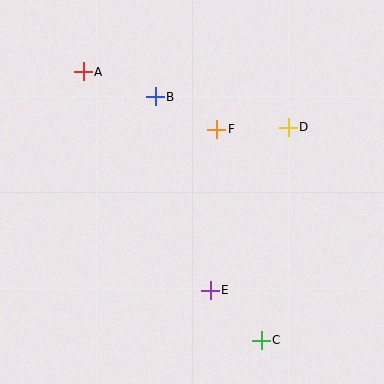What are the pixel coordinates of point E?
Point E is at (210, 290).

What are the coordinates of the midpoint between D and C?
The midpoint between D and C is at (275, 234).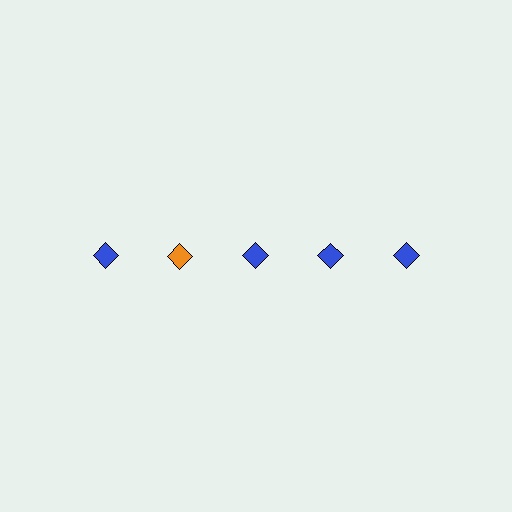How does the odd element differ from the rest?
It has a different color: orange instead of blue.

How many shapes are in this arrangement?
There are 5 shapes arranged in a grid pattern.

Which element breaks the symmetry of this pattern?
The orange diamond in the top row, second from left column breaks the symmetry. All other shapes are blue diamonds.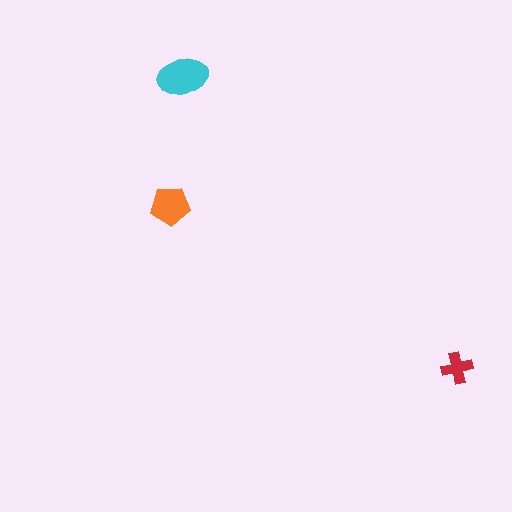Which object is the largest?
The cyan ellipse.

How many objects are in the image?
There are 3 objects in the image.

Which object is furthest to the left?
The orange pentagon is leftmost.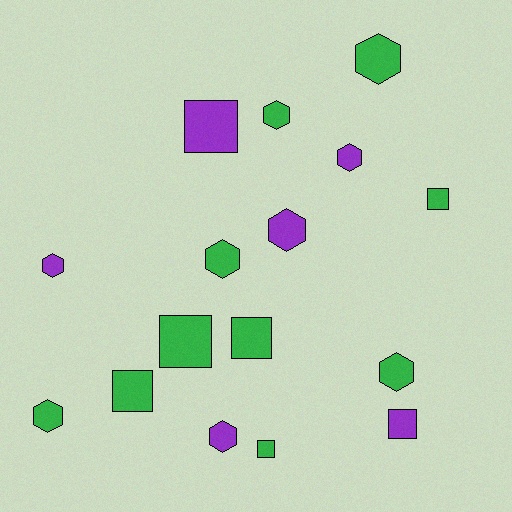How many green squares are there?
There are 5 green squares.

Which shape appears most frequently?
Hexagon, with 9 objects.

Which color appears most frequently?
Green, with 10 objects.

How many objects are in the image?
There are 16 objects.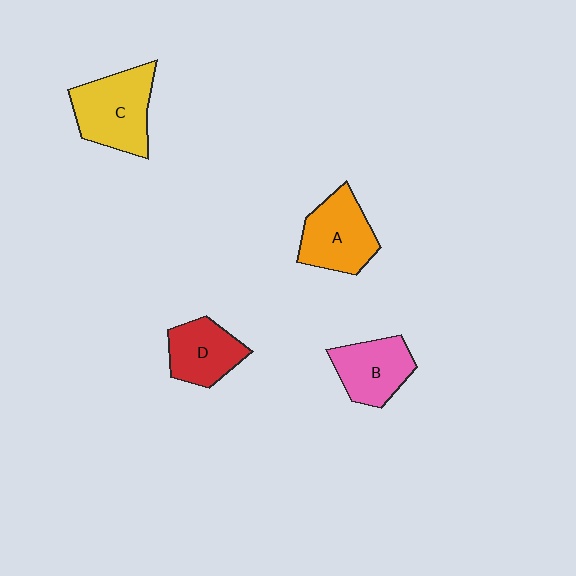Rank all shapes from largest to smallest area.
From largest to smallest: C (yellow), A (orange), B (pink), D (red).